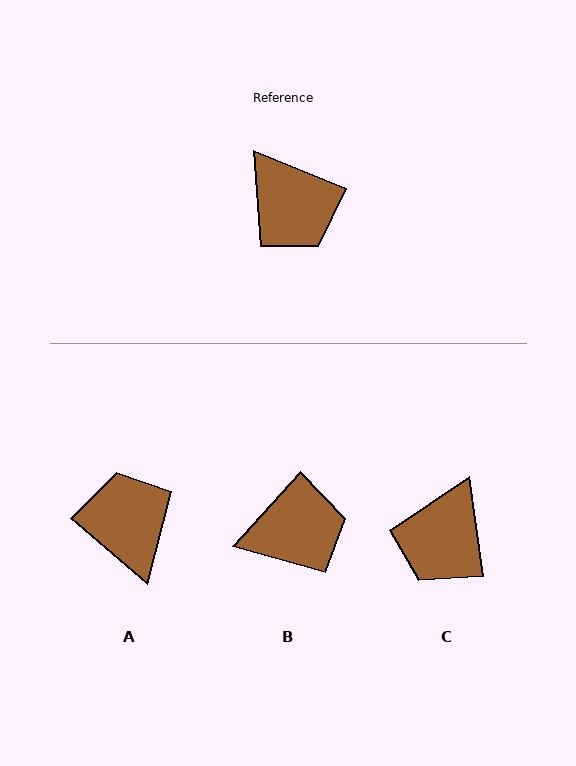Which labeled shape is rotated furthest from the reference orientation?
A, about 161 degrees away.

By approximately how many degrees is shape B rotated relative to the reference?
Approximately 70 degrees counter-clockwise.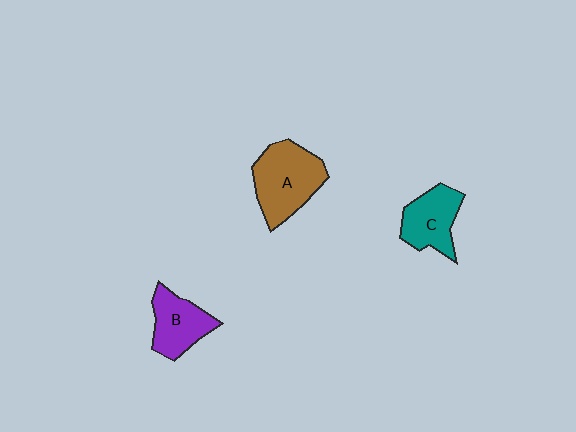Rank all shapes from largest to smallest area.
From largest to smallest: A (brown), C (teal), B (purple).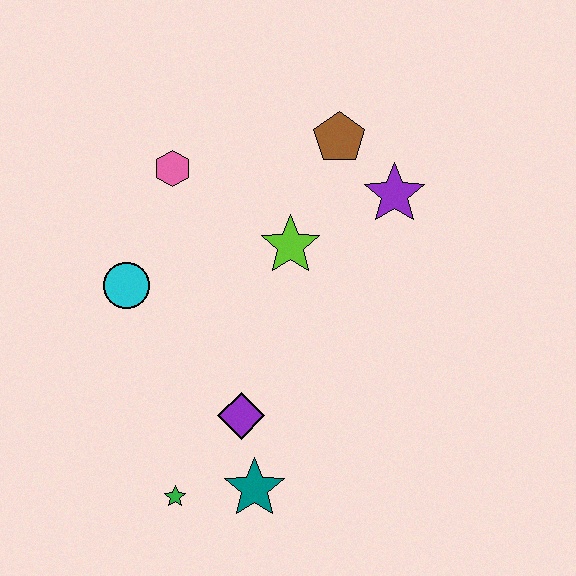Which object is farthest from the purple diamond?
The brown pentagon is farthest from the purple diamond.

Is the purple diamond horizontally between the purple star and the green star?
Yes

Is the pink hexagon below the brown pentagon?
Yes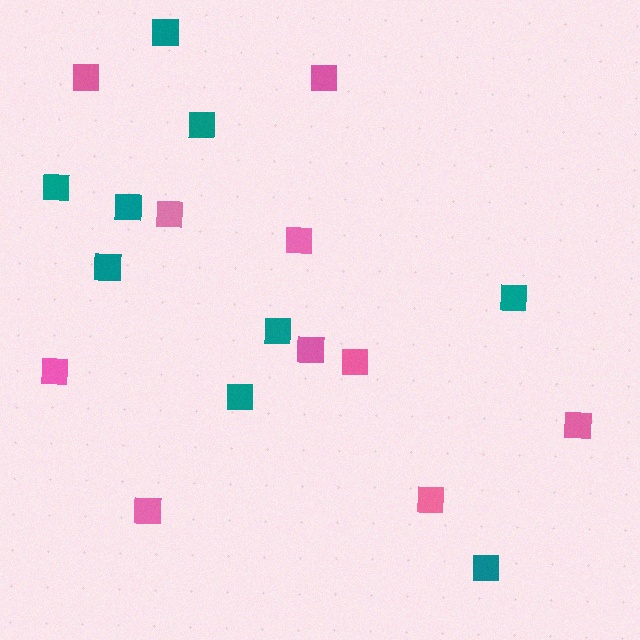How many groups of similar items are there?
There are 2 groups: one group of pink squares (10) and one group of teal squares (9).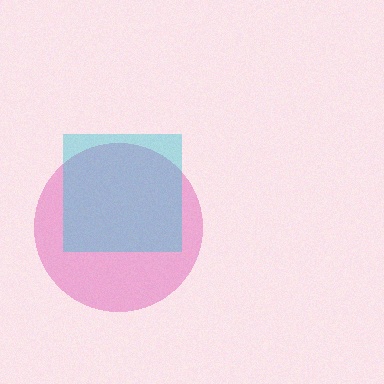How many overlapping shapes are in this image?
There are 2 overlapping shapes in the image.